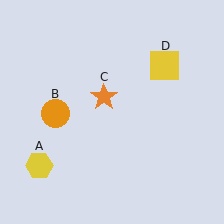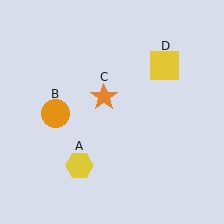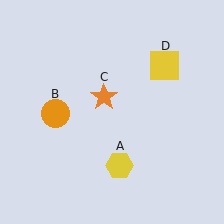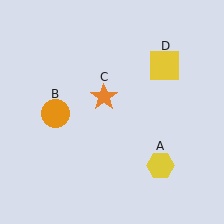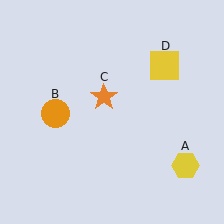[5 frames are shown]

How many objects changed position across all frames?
1 object changed position: yellow hexagon (object A).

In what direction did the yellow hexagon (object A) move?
The yellow hexagon (object A) moved right.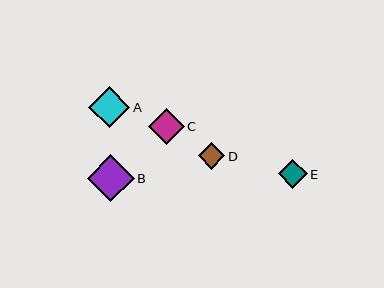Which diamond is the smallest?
Diamond D is the smallest with a size of approximately 27 pixels.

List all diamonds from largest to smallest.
From largest to smallest: B, A, C, E, D.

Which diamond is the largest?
Diamond B is the largest with a size of approximately 47 pixels.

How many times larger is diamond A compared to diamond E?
Diamond A is approximately 1.4 times the size of diamond E.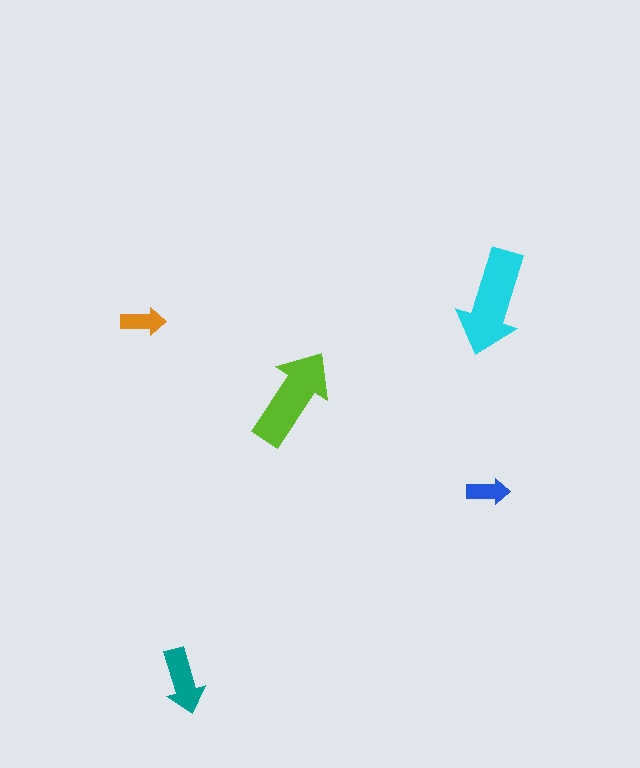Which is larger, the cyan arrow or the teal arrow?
The cyan one.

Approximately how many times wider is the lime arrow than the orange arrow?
About 2 times wider.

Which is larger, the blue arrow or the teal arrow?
The teal one.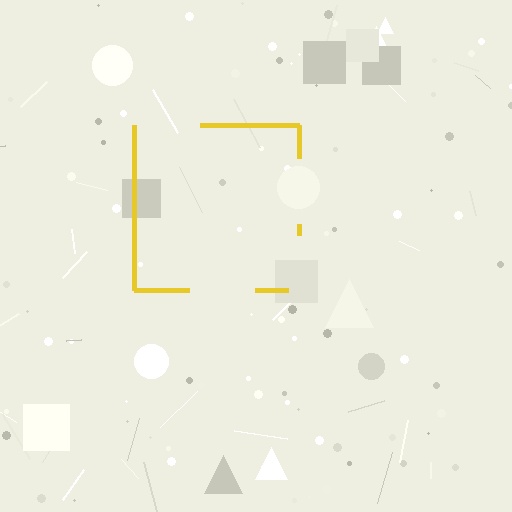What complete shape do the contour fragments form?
The contour fragments form a square.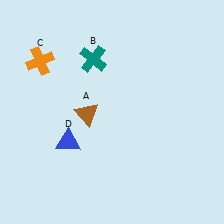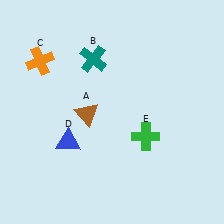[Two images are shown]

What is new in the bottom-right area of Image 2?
A green cross (E) was added in the bottom-right area of Image 2.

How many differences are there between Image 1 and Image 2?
There is 1 difference between the two images.